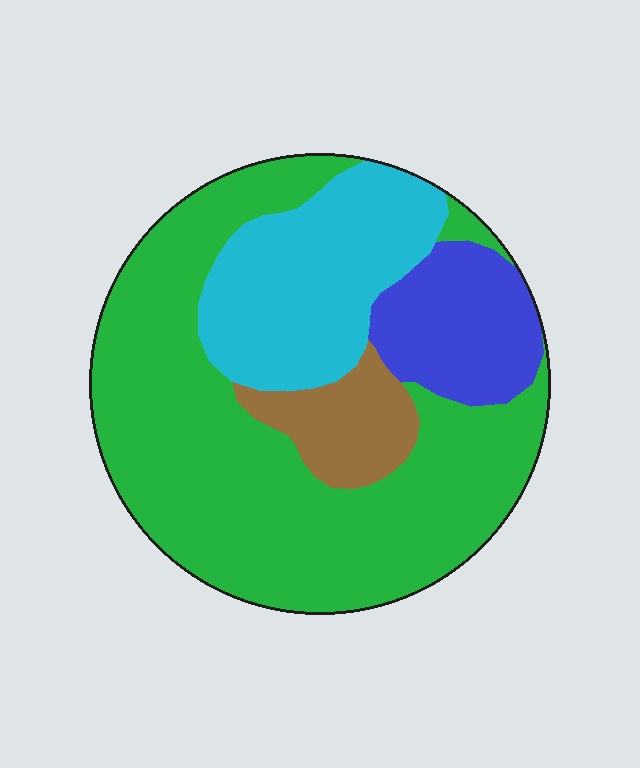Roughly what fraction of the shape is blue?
Blue covers roughly 15% of the shape.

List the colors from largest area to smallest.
From largest to smallest: green, cyan, blue, brown.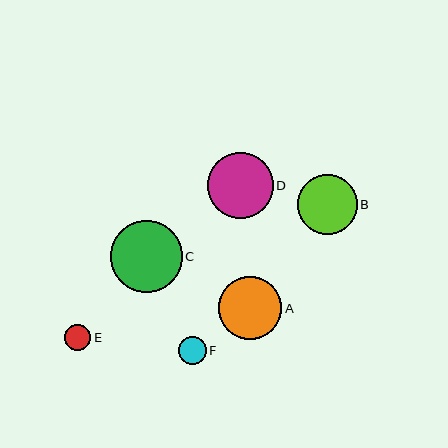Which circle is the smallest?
Circle E is the smallest with a size of approximately 26 pixels.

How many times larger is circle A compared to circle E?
Circle A is approximately 2.5 times the size of circle E.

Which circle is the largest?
Circle C is the largest with a size of approximately 72 pixels.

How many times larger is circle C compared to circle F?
Circle C is approximately 2.6 times the size of circle F.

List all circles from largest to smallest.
From largest to smallest: C, D, A, B, F, E.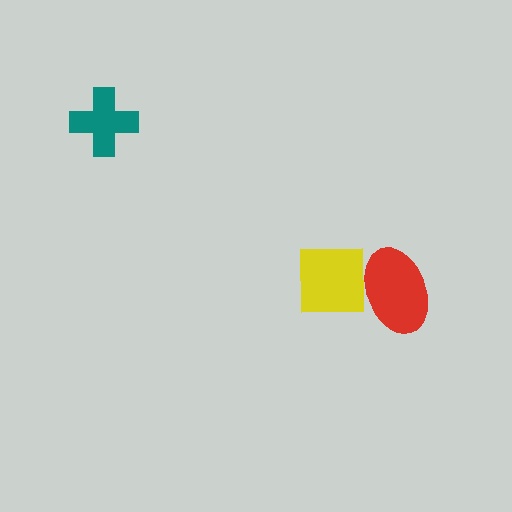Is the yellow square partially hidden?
Yes, it is partially covered by another shape.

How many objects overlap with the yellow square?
1 object overlaps with the yellow square.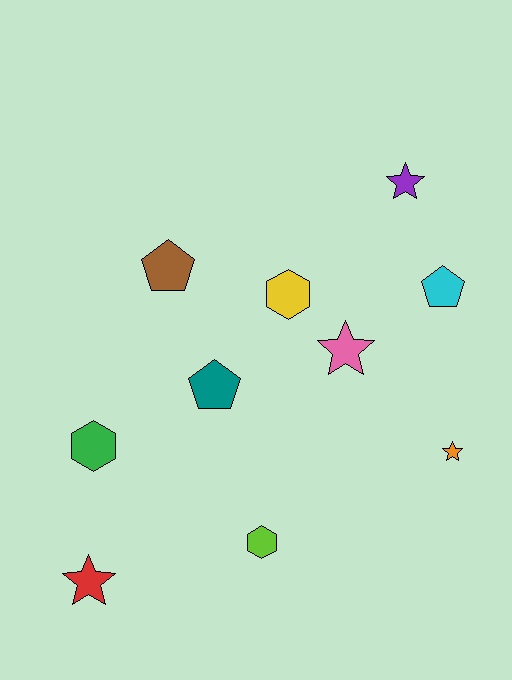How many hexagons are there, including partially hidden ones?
There are 3 hexagons.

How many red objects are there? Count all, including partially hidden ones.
There is 1 red object.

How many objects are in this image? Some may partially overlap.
There are 10 objects.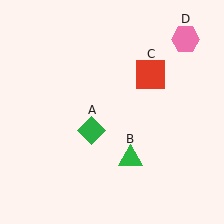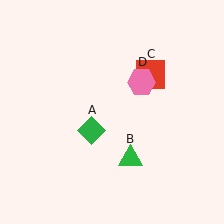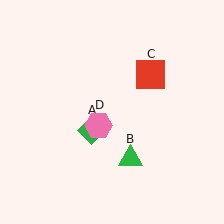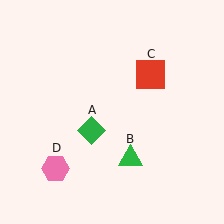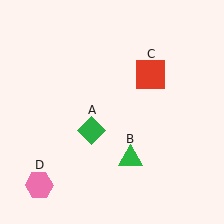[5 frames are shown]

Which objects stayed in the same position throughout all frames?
Green diamond (object A) and green triangle (object B) and red square (object C) remained stationary.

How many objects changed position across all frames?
1 object changed position: pink hexagon (object D).